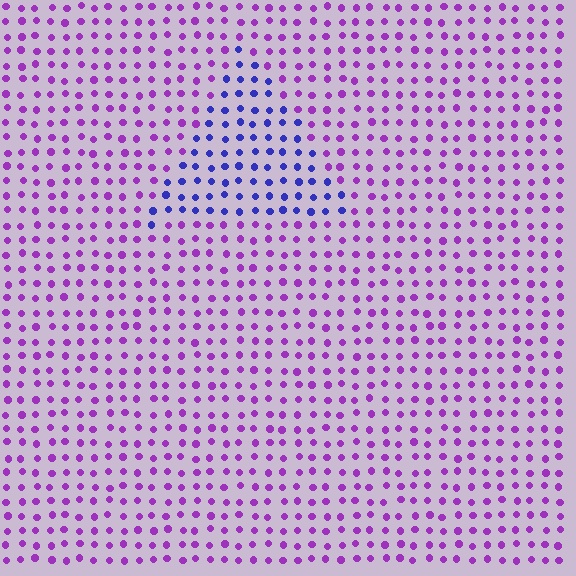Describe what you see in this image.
The image is filled with small purple elements in a uniform arrangement. A triangle-shaped region is visible where the elements are tinted to a slightly different hue, forming a subtle color boundary.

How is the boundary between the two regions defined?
The boundary is defined purely by a slight shift in hue (about 47 degrees). Spacing, size, and orientation are identical on both sides.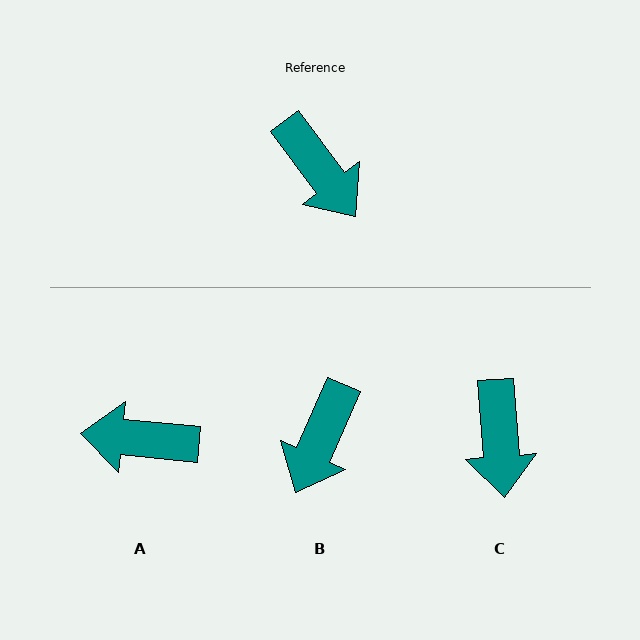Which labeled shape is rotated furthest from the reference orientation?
A, about 132 degrees away.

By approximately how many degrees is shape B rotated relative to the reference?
Approximately 61 degrees clockwise.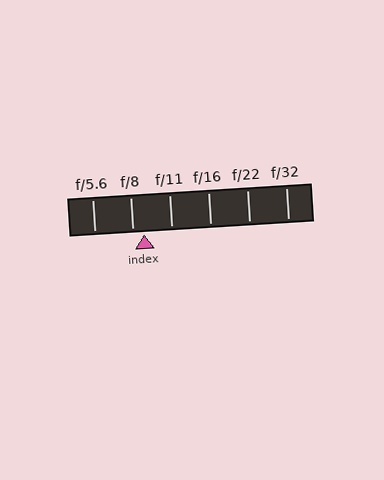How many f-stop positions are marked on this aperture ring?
There are 6 f-stop positions marked.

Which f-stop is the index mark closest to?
The index mark is closest to f/8.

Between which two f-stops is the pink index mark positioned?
The index mark is between f/8 and f/11.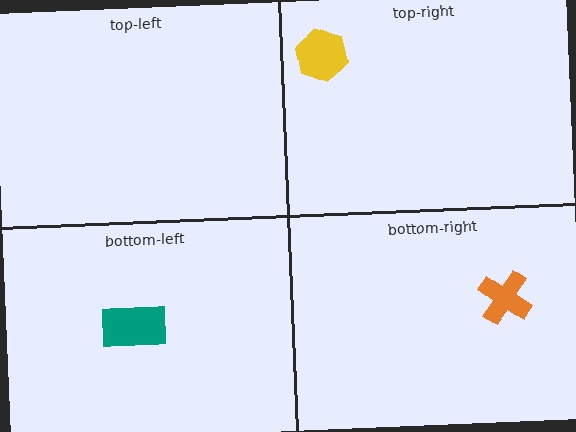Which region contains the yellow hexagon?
The top-right region.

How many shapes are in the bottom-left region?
1.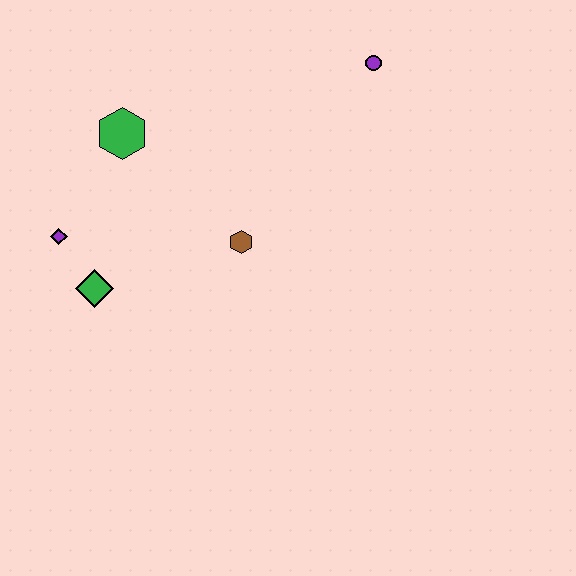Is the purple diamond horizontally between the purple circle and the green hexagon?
No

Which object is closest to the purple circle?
The brown hexagon is closest to the purple circle.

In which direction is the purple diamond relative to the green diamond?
The purple diamond is above the green diamond.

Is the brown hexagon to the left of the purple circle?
Yes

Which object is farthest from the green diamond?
The purple circle is farthest from the green diamond.